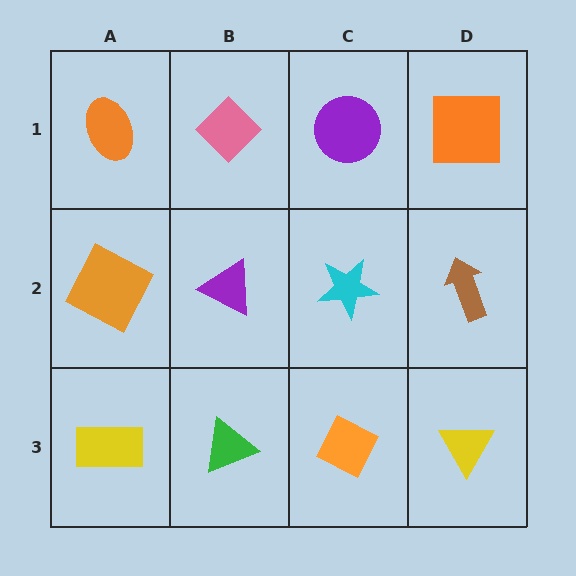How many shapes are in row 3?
4 shapes.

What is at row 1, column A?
An orange ellipse.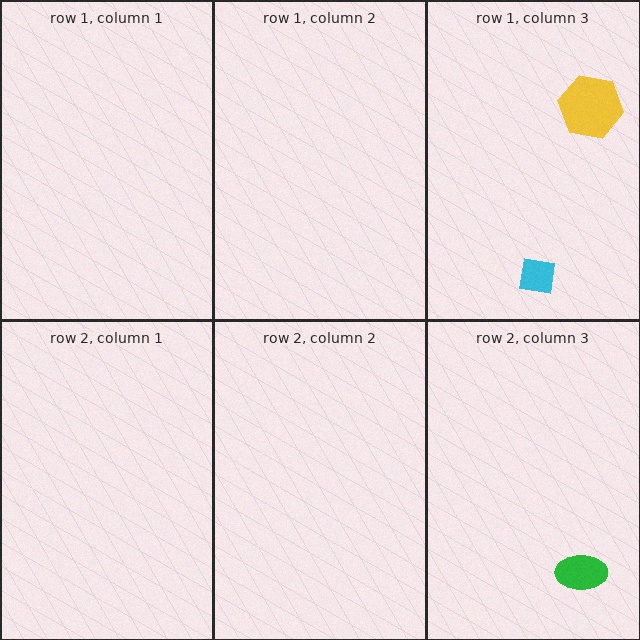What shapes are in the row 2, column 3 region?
The green ellipse.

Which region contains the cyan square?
The row 1, column 3 region.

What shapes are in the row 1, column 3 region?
The cyan square, the yellow hexagon.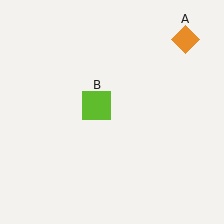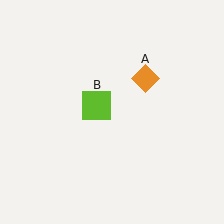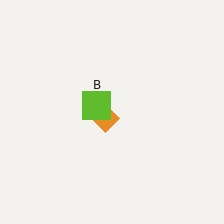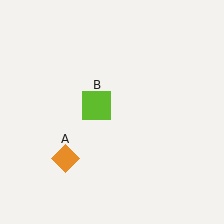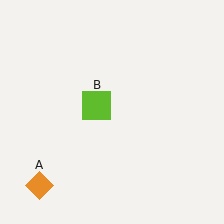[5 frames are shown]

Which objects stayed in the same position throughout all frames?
Lime square (object B) remained stationary.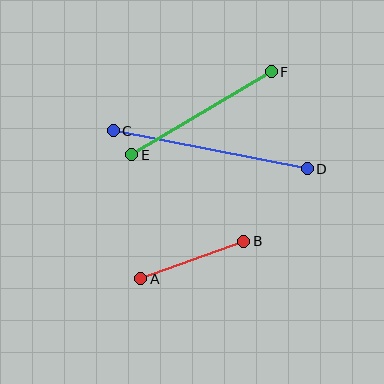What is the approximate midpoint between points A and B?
The midpoint is at approximately (192, 260) pixels.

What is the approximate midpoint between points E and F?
The midpoint is at approximately (202, 113) pixels.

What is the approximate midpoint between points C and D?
The midpoint is at approximately (210, 150) pixels.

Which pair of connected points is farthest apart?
Points C and D are farthest apart.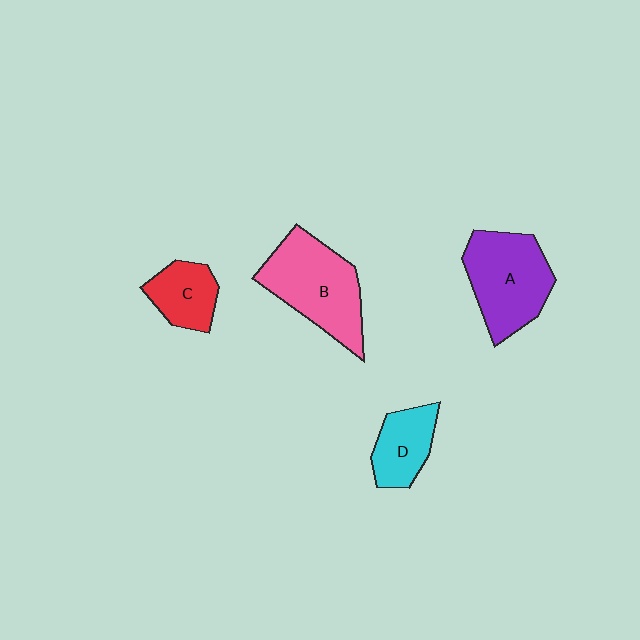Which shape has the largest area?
Shape B (pink).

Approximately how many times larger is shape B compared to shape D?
Approximately 1.9 times.